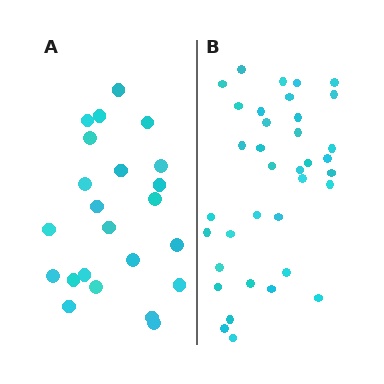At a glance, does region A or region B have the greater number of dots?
Region B (the right region) has more dots.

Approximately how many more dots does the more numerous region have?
Region B has approximately 15 more dots than region A.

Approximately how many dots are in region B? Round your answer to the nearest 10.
About 40 dots. (The exact count is 36, which rounds to 40.)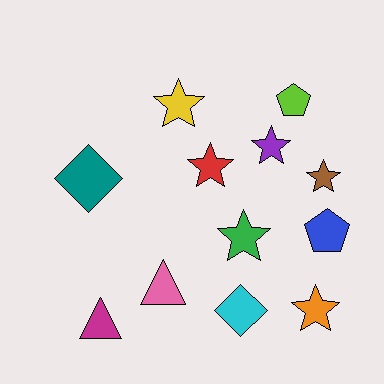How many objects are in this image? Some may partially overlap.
There are 12 objects.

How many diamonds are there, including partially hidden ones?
There are 2 diamonds.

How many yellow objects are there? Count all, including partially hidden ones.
There is 1 yellow object.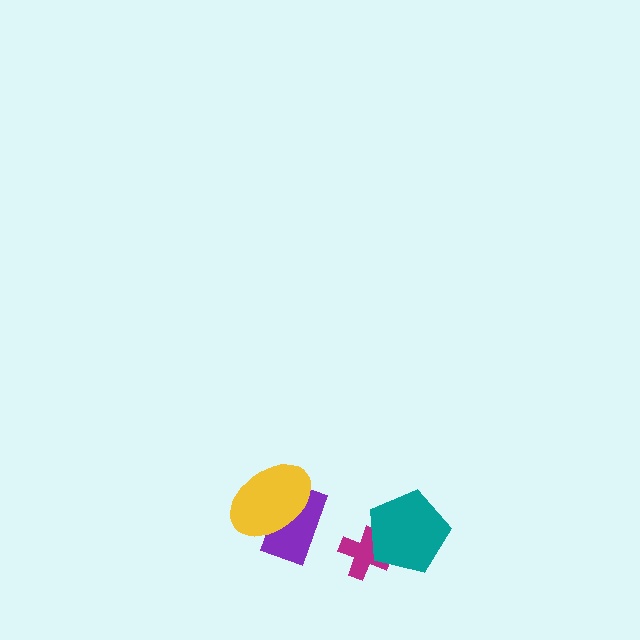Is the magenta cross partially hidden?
Yes, it is partially covered by another shape.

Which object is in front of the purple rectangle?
The yellow ellipse is in front of the purple rectangle.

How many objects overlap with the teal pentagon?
1 object overlaps with the teal pentagon.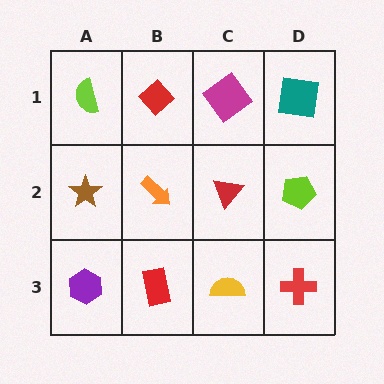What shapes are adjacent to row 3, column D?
A lime pentagon (row 2, column D), a yellow semicircle (row 3, column C).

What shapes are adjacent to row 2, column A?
A lime semicircle (row 1, column A), a purple hexagon (row 3, column A), an orange arrow (row 2, column B).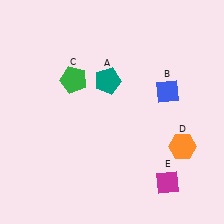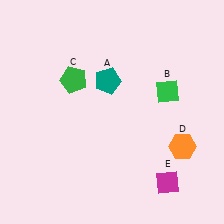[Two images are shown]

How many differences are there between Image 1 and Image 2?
There is 1 difference between the two images.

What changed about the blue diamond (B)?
In Image 1, B is blue. In Image 2, it changed to green.